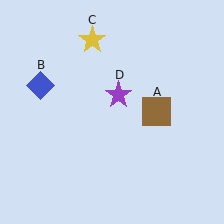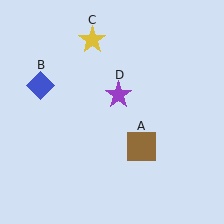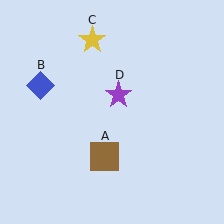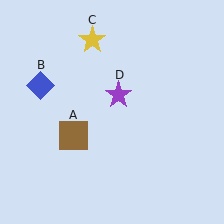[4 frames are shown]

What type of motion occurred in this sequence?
The brown square (object A) rotated clockwise around the center of the scene.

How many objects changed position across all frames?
1 object changed position: brown square (object A).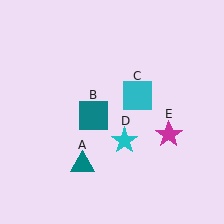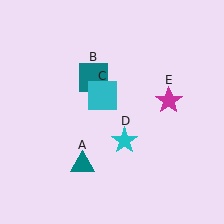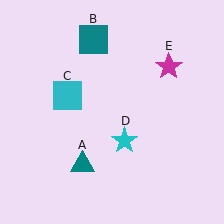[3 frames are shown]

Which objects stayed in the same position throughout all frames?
Teal triangle (object A) and cyan star (object D) remained stationary.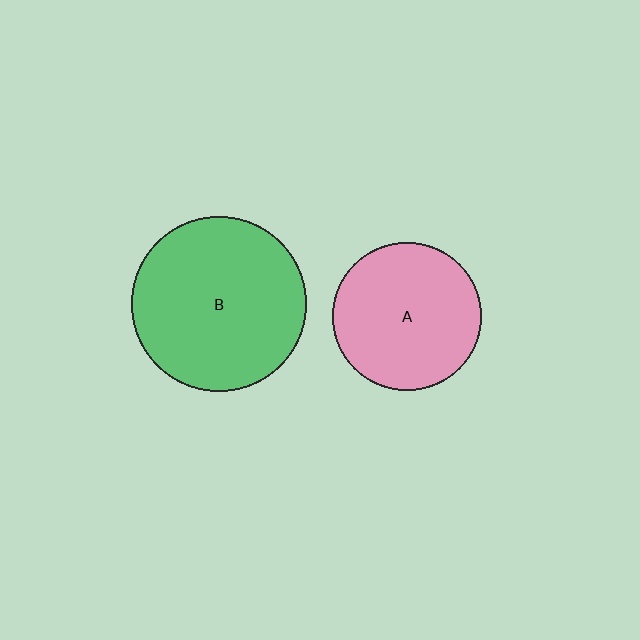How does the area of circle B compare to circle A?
Approximately 1.4 times.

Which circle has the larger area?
Circle B (green).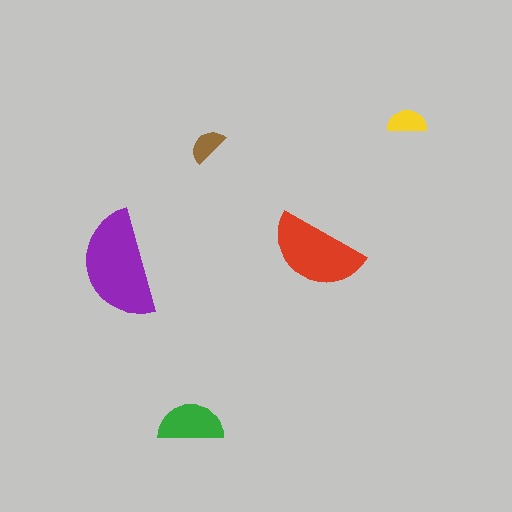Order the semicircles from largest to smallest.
the purple one, the red one, the green one, the yellow one, the brown one.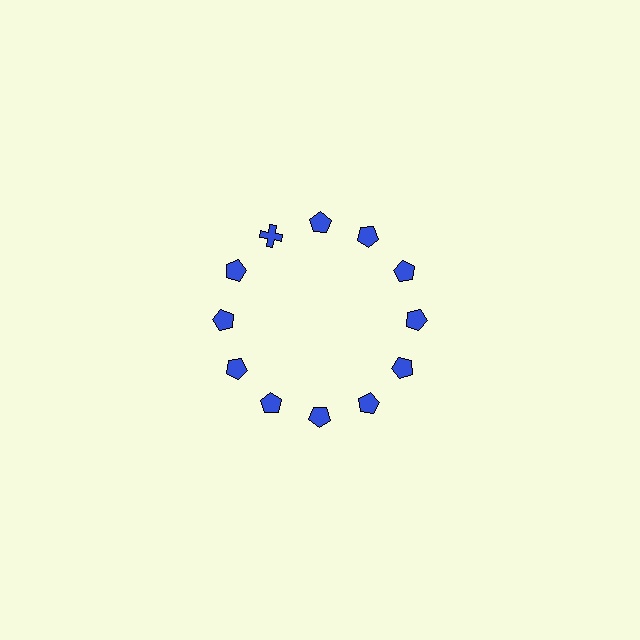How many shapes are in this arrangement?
There are 12 shapes arranged in a ring pattern.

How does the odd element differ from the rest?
It has a different shape: cross instead of pentagon.